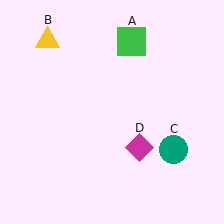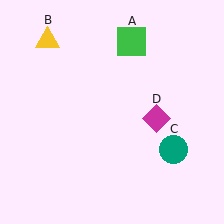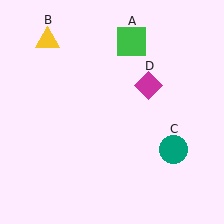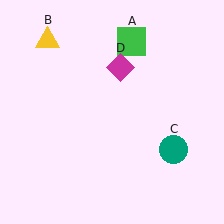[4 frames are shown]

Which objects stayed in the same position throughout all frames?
Green square (object A) and yellow triangle (object B) and teal circle (object C) remained stationary.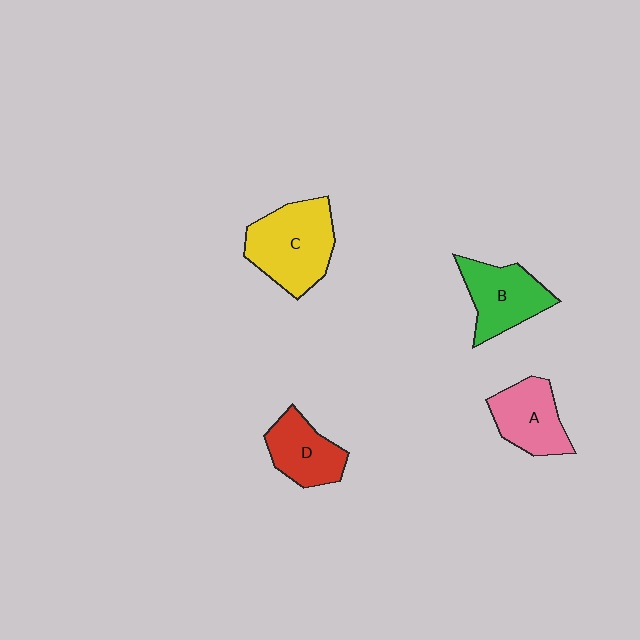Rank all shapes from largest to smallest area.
From largest to smallest: C (yellow), B (green), A (pink), D (red).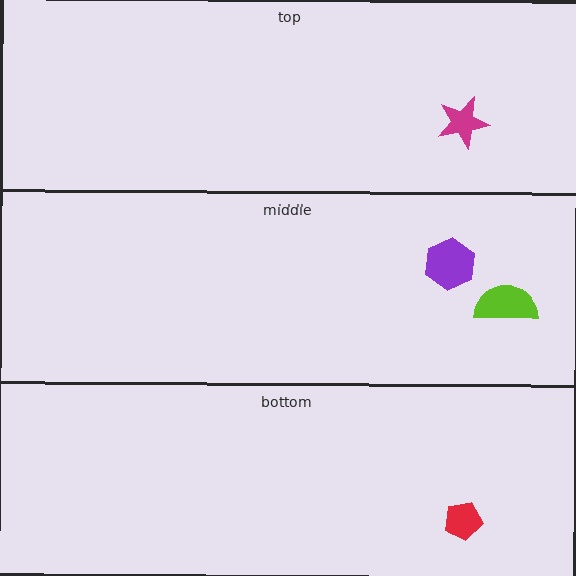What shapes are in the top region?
The magenta star.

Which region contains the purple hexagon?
The middle region.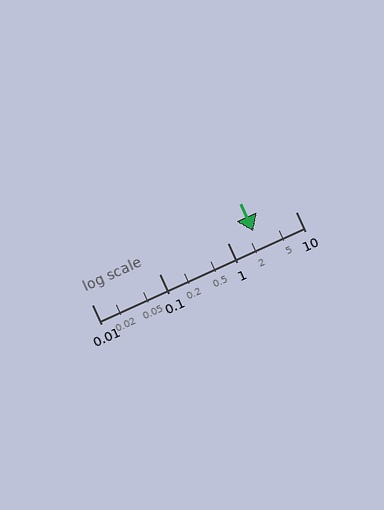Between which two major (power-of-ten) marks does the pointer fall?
The pointer is between 1 and 10.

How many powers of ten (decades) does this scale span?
The scale spans 3 decades, from 0.01 to 10.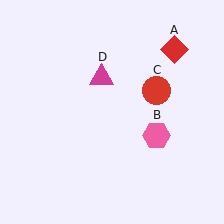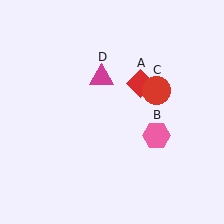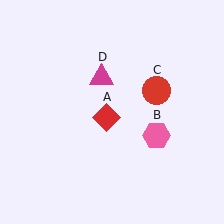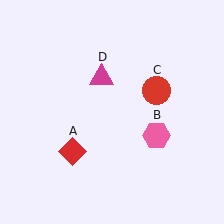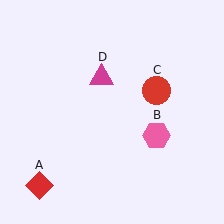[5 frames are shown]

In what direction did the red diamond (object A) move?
The red diamond (object A) moved down and to the left.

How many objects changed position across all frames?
1 object changed position: red diamond (object A).